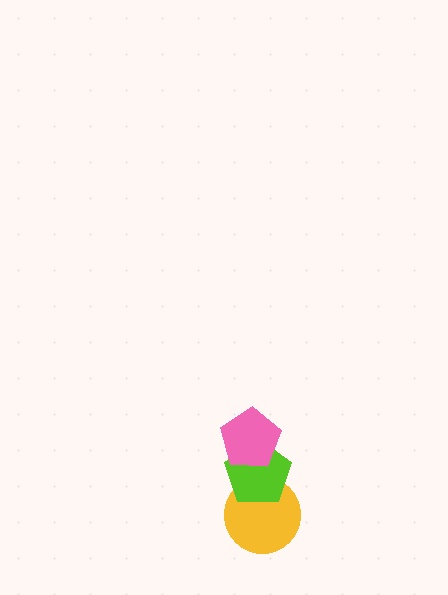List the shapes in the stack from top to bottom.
From top to bottom: the pink pentagon, the lime pentagon, the yellow circle.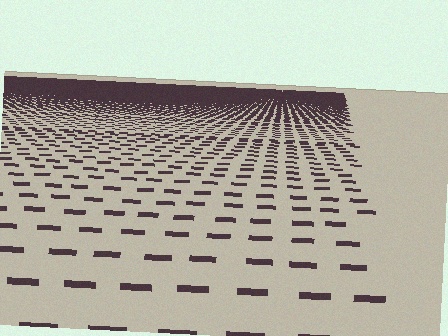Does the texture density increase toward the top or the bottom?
Density increases toward the top.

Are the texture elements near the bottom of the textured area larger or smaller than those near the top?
Larger. Near the bottom, elements are closer to the viewer and appear at a bigger on-screen size.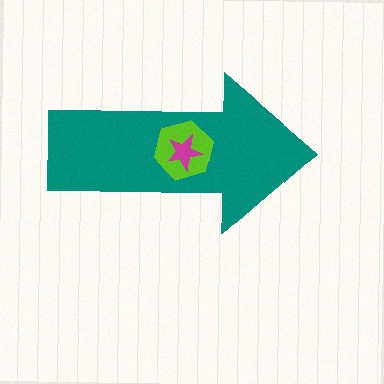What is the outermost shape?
The teal arrow.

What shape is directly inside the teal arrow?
The lime hexagon.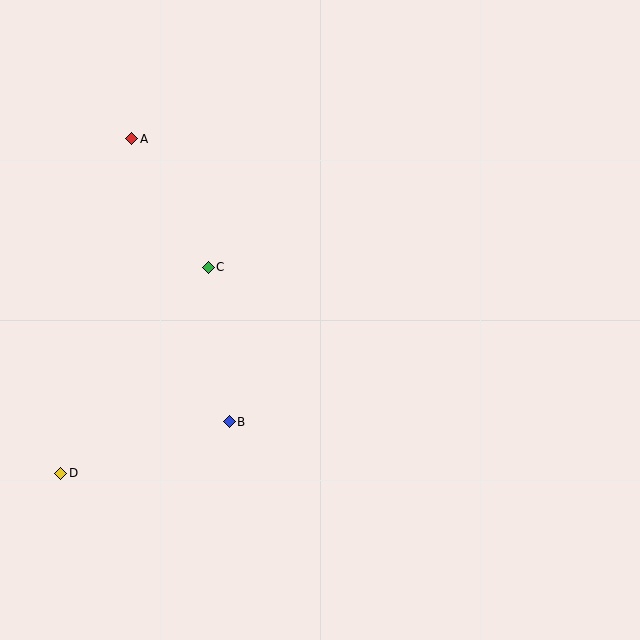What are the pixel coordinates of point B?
Point B is at (229, 422).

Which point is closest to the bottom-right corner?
Point B is closest to the bottom-right corner.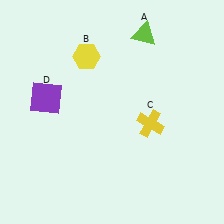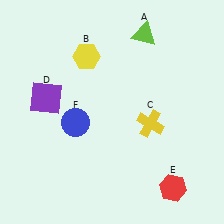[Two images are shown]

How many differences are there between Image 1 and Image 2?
There are 2 differences between the two images.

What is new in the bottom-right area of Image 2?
A red hexagon (E) was added in the bottom-right area of Image 2.